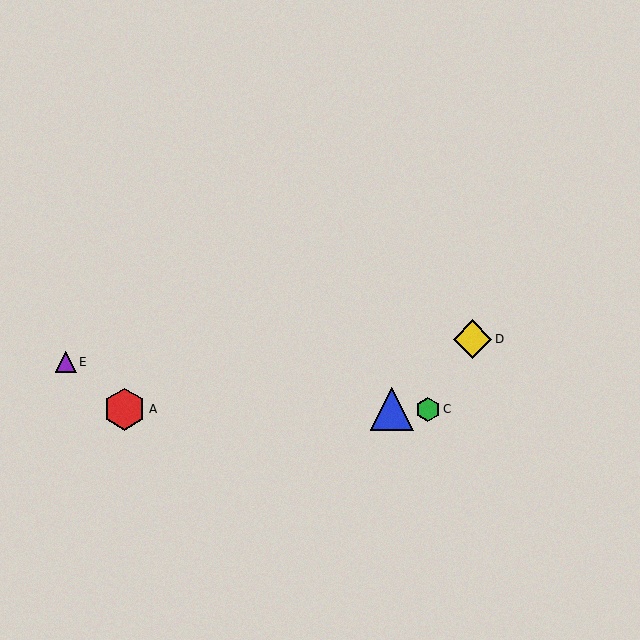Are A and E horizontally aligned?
No, A is at y≈409 and E is at y≈362.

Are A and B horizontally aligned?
Yes, both are at y≈409.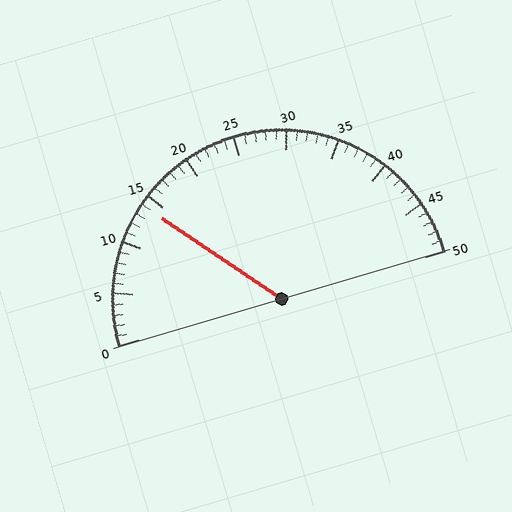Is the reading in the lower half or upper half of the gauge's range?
The reading is in the lower half of the range (0 to 50).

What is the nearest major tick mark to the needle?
The nearest major tick mark is 15.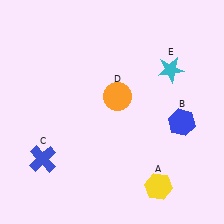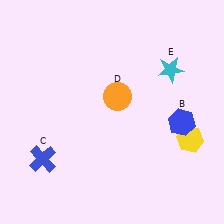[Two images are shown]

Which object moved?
The yellow hexagon (A) moved up.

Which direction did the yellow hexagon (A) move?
The yellow hexagon (A) moved up.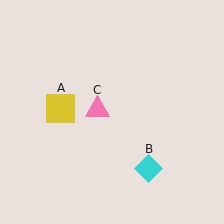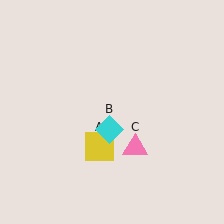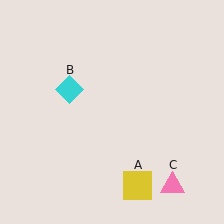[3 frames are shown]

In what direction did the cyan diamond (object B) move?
The cyan diamond (object B) moved up and to the left.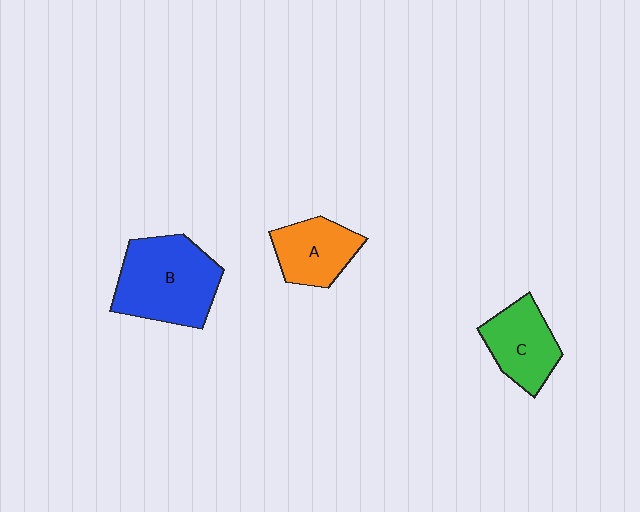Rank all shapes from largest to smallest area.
From largest to smallest: B (blue), C (green), A (orange).